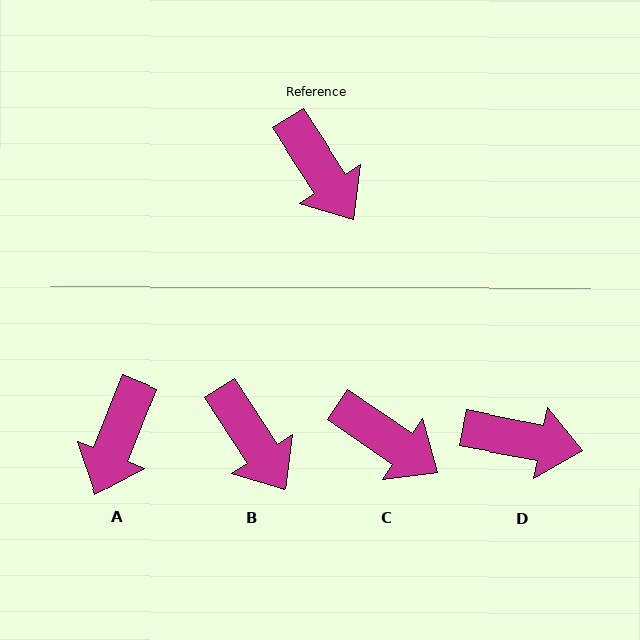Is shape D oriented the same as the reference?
No, it is off by about 46 degrees.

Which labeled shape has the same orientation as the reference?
B.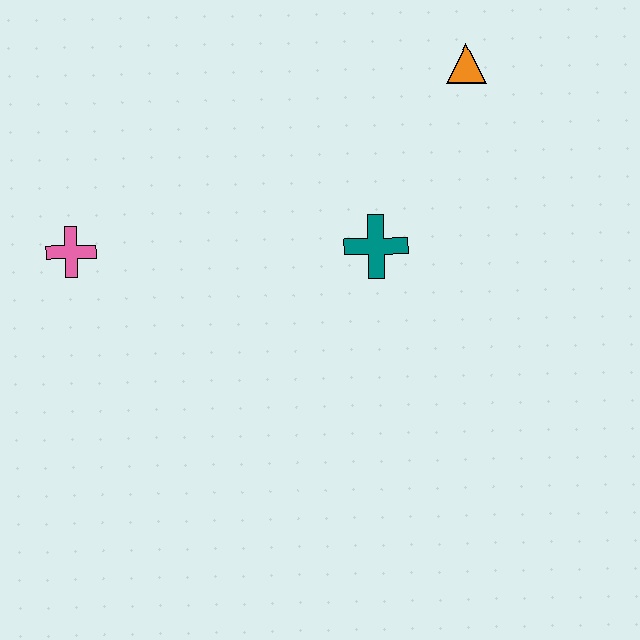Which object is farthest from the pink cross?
The orange triangle is farthest from the pink cross.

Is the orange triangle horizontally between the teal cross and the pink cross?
No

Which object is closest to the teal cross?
The orange triangle is closest to the teal cross.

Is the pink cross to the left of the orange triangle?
Yes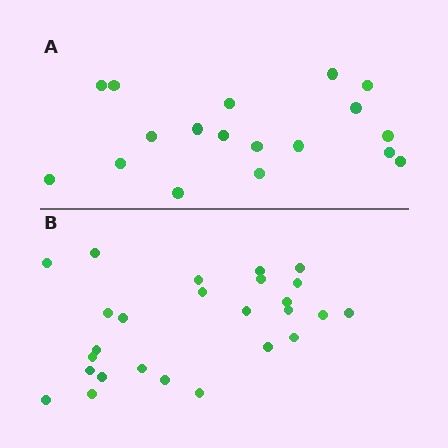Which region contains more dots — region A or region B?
Region B (the bottom region) has more dots.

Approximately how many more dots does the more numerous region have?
Region B has roughly 8 or so more dots than region A.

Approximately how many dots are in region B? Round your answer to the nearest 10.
About 30 dots. (The exact count is 26, which rounds to 30.)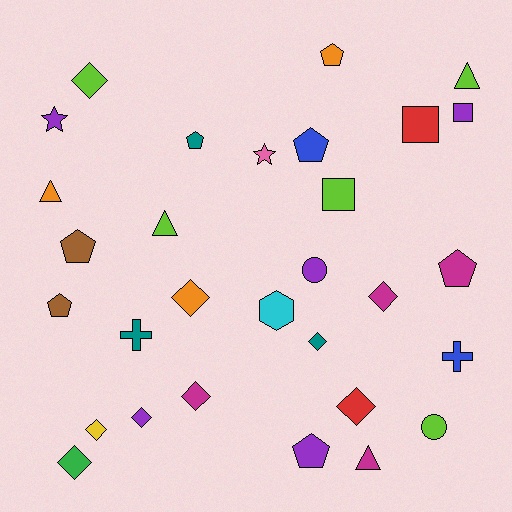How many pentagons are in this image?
There are 7 pentagons.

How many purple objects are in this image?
There are 5 purple objects.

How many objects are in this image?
There are 30 objects.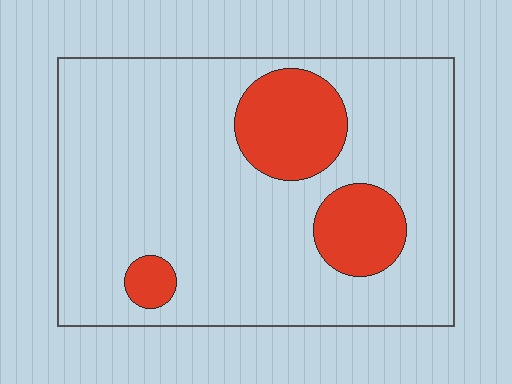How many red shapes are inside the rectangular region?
3.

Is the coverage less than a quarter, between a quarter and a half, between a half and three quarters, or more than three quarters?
Less than a quarter.